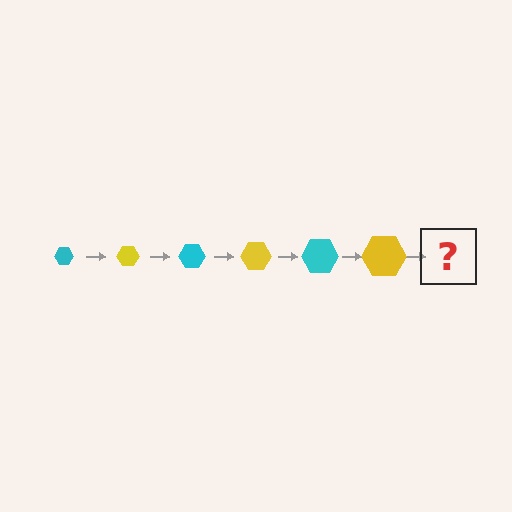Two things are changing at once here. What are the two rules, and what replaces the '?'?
The two rules are that the hexagon grows larger each step and the color cycles through cyan and yellow. The '?' should be a cyan hexagon, larger than the previous one.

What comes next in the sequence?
The next element should be a cyan hexagon, larger than the previous one.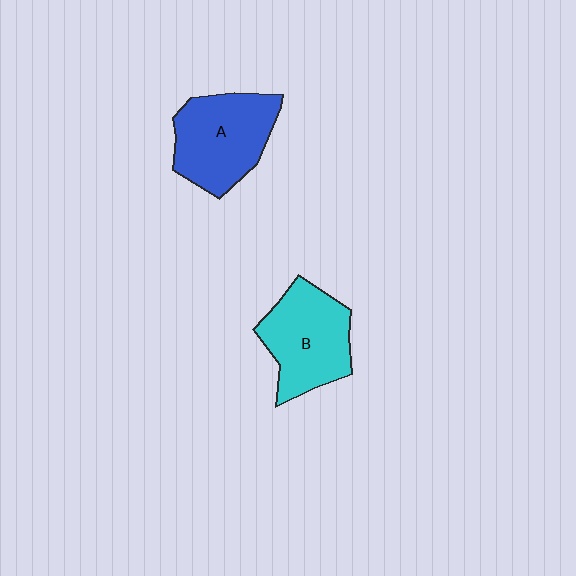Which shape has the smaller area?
Shape B (cyan).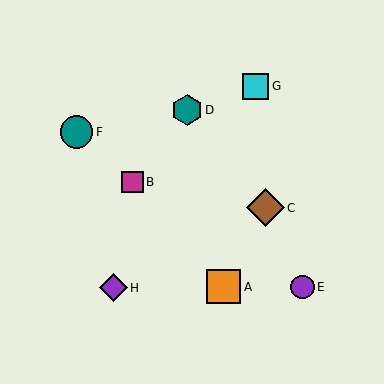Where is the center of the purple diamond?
The center of the purple diamond is at (113, 288).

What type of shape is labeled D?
Shape D is a teal hexagon.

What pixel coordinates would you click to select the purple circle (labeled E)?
Click at (302, 287) to select the purple circle E.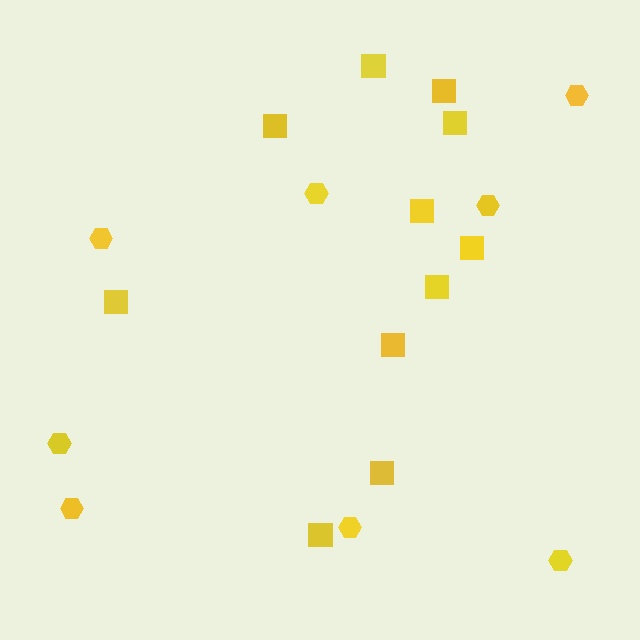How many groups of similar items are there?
There are 2 groups: one group of squares (11) and one group of hexagons (8).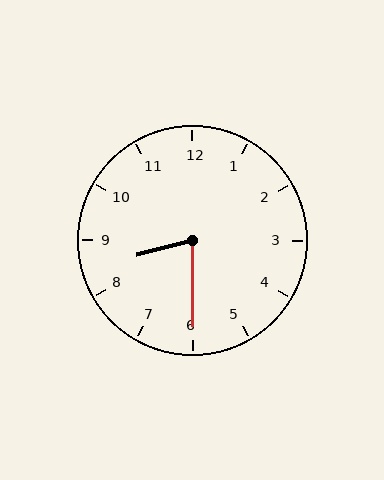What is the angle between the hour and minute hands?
Approximately 75 degrees.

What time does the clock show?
8:30.